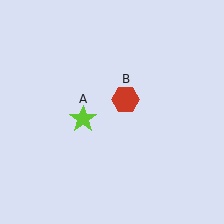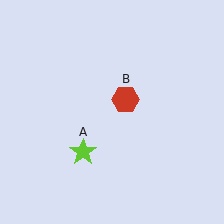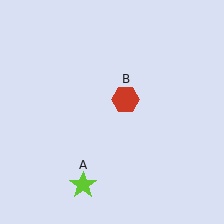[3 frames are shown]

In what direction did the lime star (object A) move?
The lime star (object A) moved down.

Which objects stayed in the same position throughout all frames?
Red hexagon (object B) remained stationary.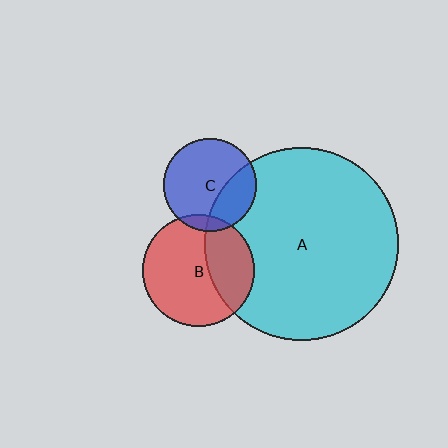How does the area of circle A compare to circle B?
Approximately 3.0 times.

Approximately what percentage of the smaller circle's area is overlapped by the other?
Approximately 30%.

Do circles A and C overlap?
Yes.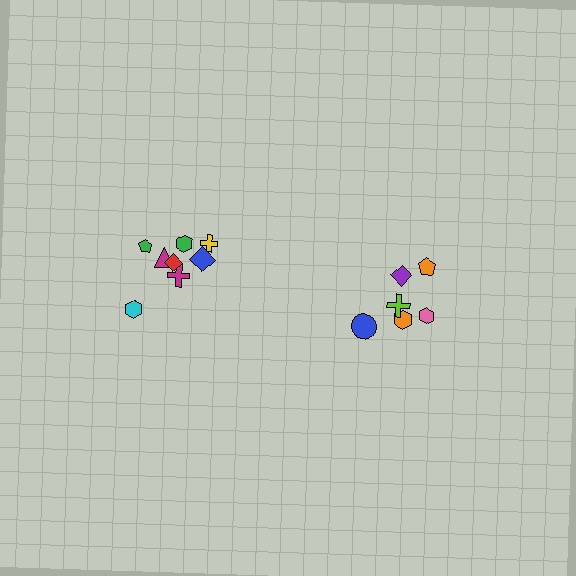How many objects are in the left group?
There are 8 objects.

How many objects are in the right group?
There are 6 objects.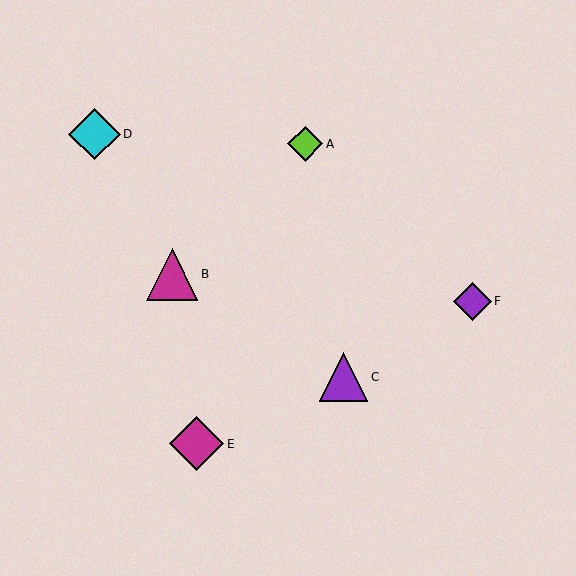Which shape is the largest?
The magenta diamond (labeled E) is the largest.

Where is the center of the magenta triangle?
The center of the magenta triangle is at (172, 274).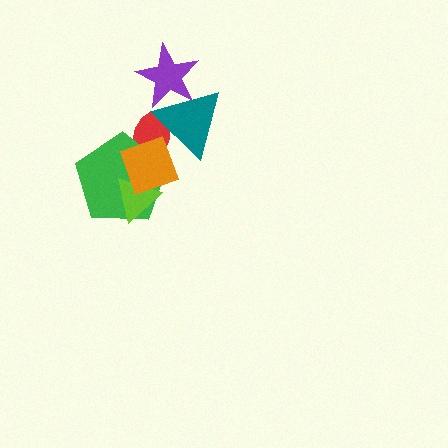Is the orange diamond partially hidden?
No, no other shape covers it.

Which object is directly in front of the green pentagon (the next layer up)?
The lime triangle is directly in front of the green pentagon.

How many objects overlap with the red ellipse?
3 objects overlap with the red ellipse.